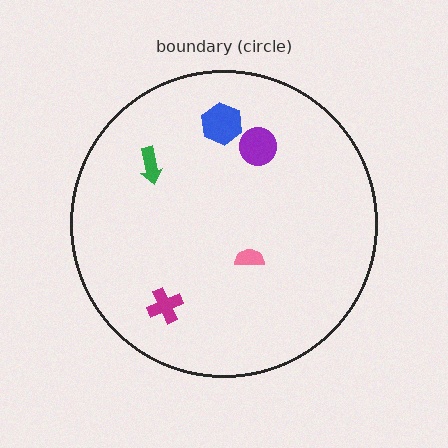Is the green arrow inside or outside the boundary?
Inside.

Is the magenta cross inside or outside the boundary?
Inside.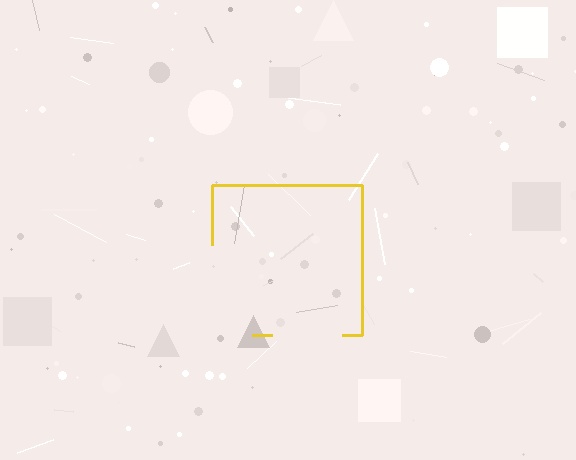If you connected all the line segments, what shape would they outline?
They would outline a square.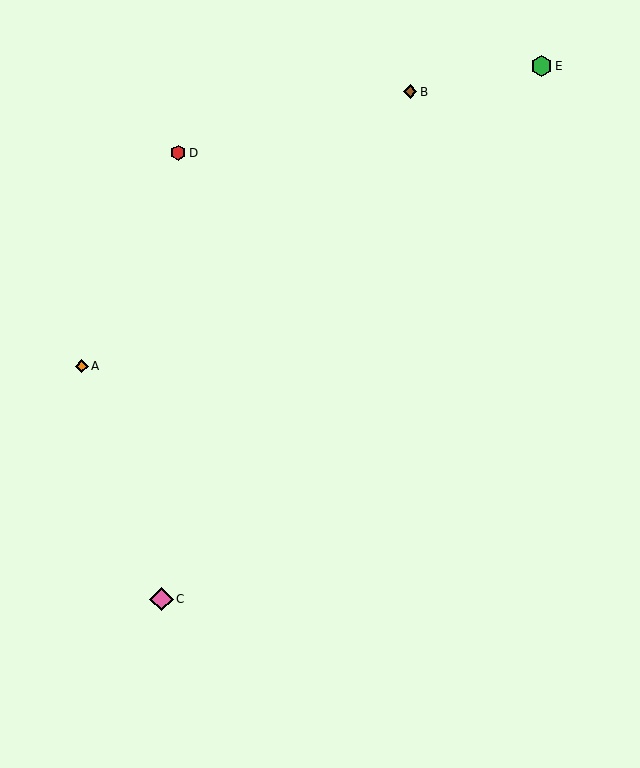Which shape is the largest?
The pink diamond (labeled C) is the largest.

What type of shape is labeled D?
Shape D is a red hexagon.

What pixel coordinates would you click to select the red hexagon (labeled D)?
Click at (178, 153) to select the red hexagon D.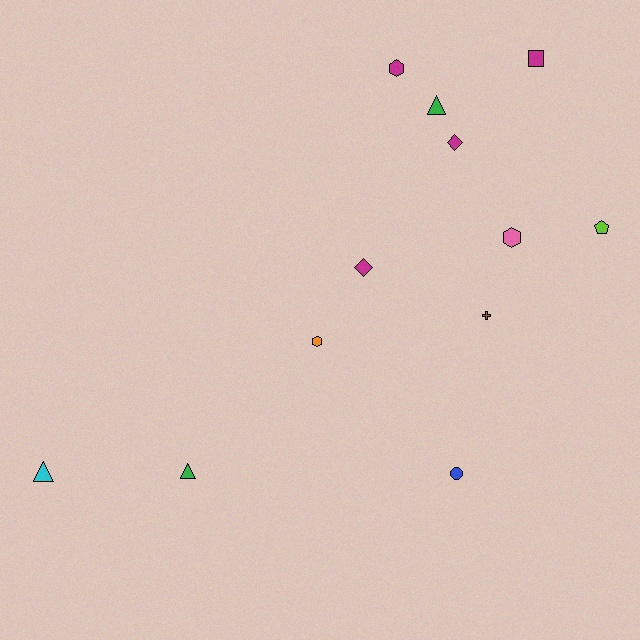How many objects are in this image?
There are 12 objects.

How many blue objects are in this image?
There is 1 blue object.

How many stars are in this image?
There are no stars.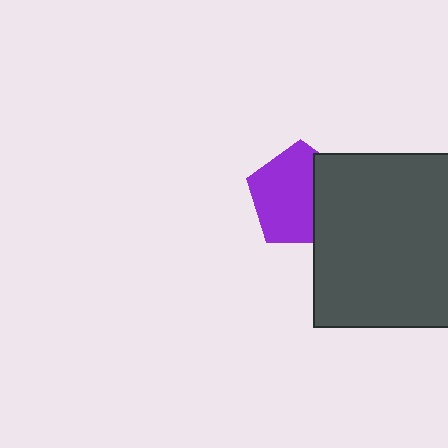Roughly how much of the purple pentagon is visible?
Most of it is visible (roughly 67%).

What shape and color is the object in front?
The object in front is a dark gray rectangle.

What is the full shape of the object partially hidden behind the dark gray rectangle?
The partially hidden object is a purple pentagon.